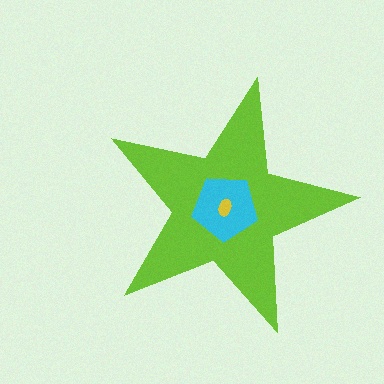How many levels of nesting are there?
3.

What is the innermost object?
The yellow ellipse.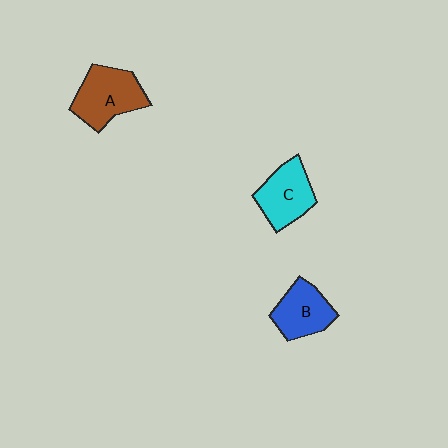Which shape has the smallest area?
Shape B (blue).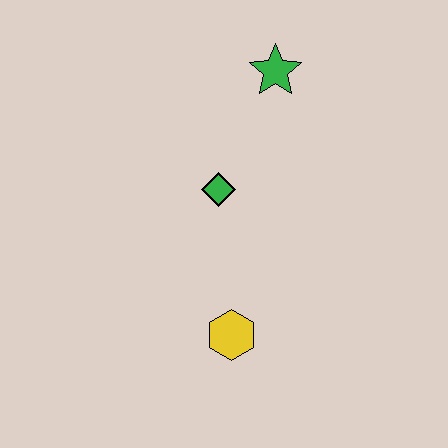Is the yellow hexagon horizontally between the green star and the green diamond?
Yes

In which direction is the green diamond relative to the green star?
The green diamond is below the green star.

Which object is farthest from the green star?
The yellow hexagon is farthest from the green star.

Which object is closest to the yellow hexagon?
The green diamond is closest to the yellow hexagon.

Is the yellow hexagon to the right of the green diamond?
Yes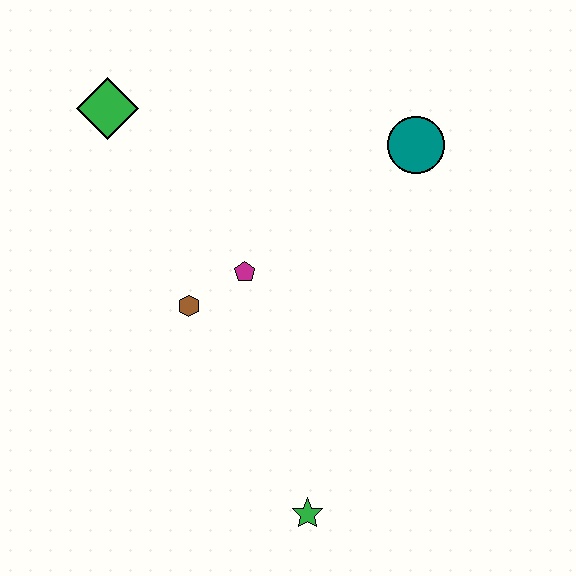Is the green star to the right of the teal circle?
No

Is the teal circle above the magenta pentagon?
Yes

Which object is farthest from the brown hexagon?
The teal circle is farthest from the brown hexagon.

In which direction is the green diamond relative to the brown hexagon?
The green diamond is above the brown hexagon.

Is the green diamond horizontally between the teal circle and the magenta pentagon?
No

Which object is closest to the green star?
The brown hexagon is closest to the green star.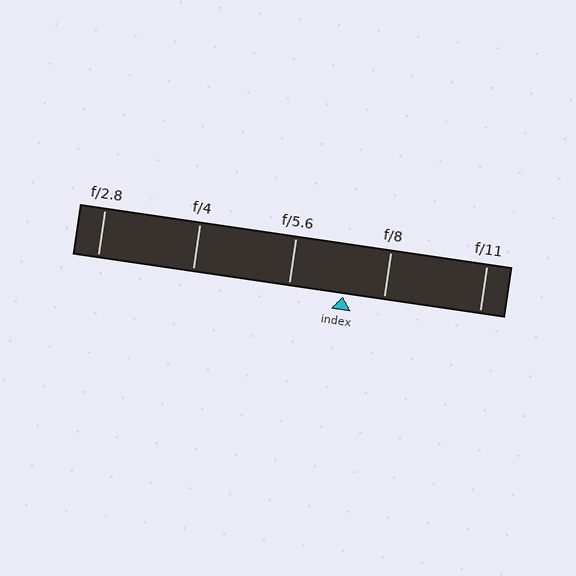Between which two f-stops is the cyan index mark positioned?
The index mark is between f/5.6 and f/8.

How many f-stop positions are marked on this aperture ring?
There are 5 f-stop positions marked.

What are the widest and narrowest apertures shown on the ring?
The widest aperture shown is f/2.8 and the narrowest is f/11.